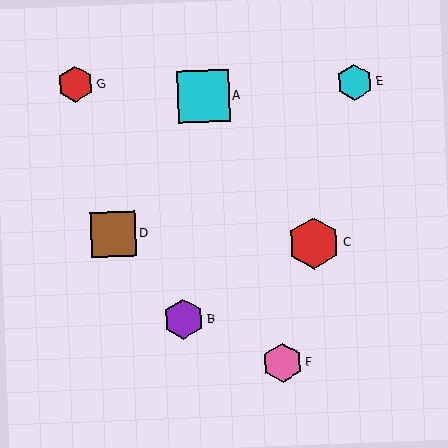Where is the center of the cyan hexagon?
The center of the cyan hexagon is at (354, 82).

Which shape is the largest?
The red hexagon (labeled C) is the largest.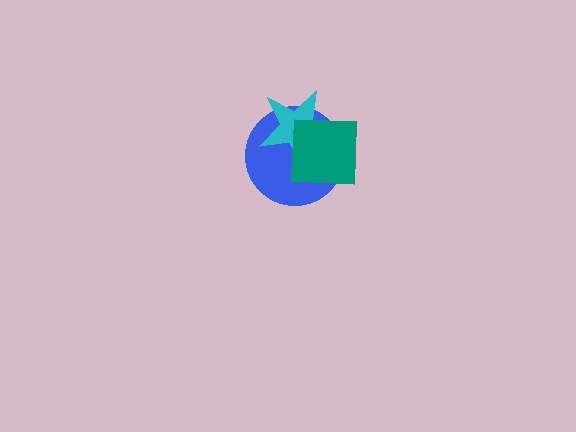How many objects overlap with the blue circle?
2 objects overlap with the blue circle.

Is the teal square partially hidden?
No, no other shape covers it.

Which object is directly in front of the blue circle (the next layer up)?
The cyan star is directly in front of the blue circle.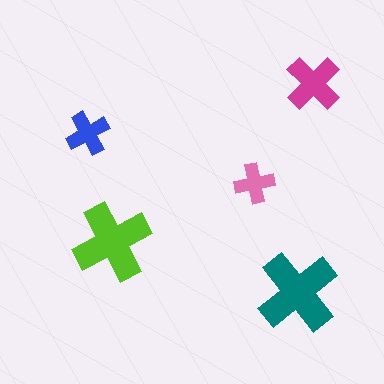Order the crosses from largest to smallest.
the teal one, the lime one, the magenta one, the blue one, the pink one.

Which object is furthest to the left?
The blue cross is leftmost.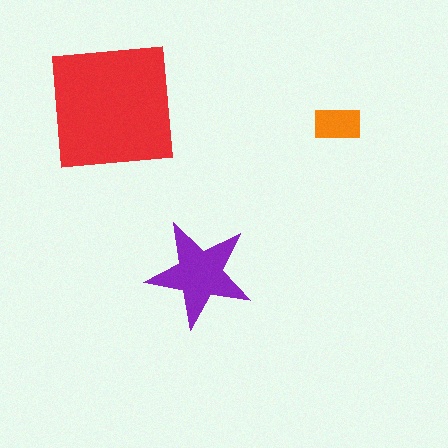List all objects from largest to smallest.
The red square, the purple star, the orange rectangle.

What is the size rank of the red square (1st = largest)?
1st.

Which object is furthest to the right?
The orange rectangle is rightmost.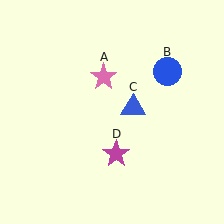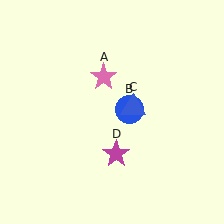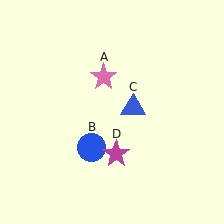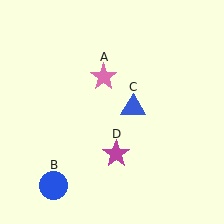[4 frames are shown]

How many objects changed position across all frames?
1 object changed position: blue circle (object B).